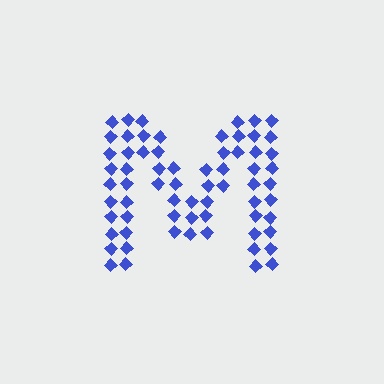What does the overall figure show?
The overall figure shows the letter M.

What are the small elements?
The small elements are diamonds.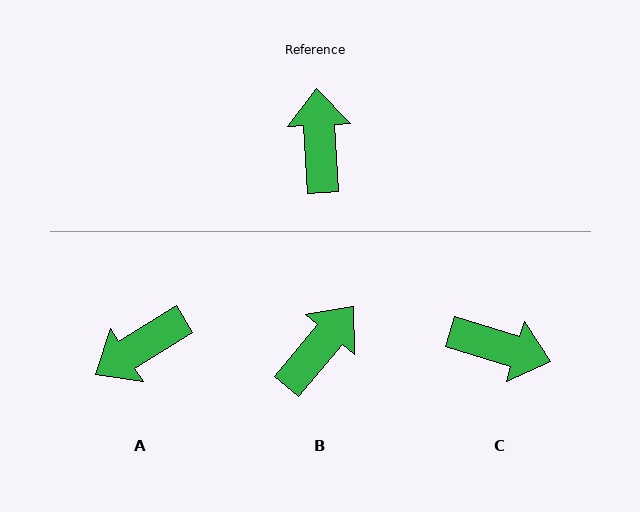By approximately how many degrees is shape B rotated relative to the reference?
Approximately 43 degrees clockwise.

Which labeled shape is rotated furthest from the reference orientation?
A, about 118 degrees away.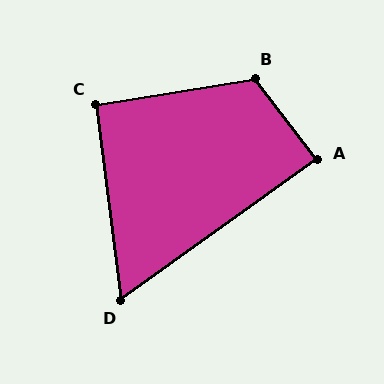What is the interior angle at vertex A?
Approximately 88 degrees (approximately right).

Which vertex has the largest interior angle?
B, at approximately 118 degrees.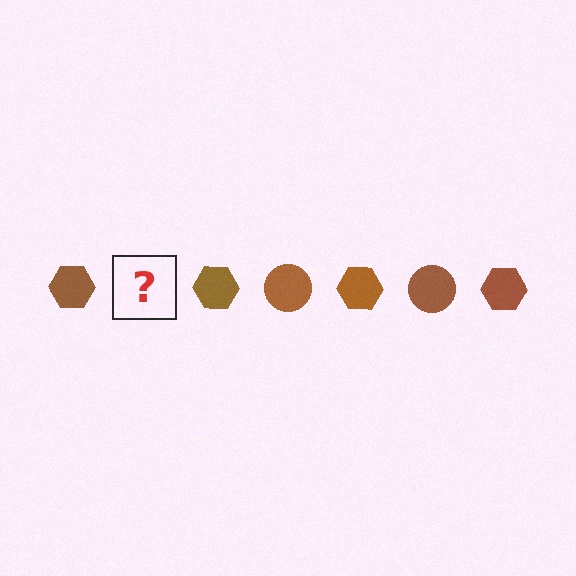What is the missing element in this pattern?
The missing element is a brown circle.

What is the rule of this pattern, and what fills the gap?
The rule is that the pattern cycles through hexagon, circle shapes in brown. The gap should be filled with a brown circle.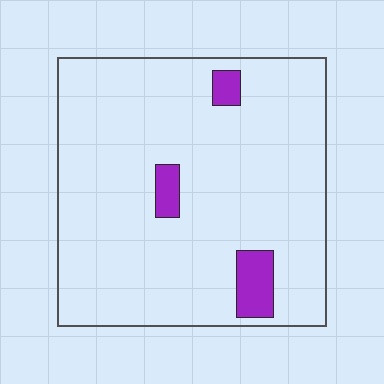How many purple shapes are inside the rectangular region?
3.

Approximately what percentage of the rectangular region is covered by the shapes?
Approximately 5%.